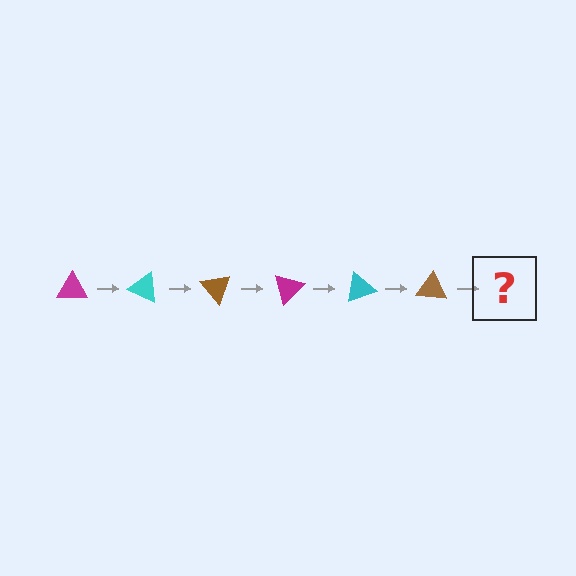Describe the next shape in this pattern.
It should be a magenta triangle, rotated 150 degrees from the start.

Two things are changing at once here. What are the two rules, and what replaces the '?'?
The two rules are that it rotates 25 degrees each step and the color cycles through magenta, cyan, and brown. The '?' should be a magenta triangle, rotated 150 degrees from the start.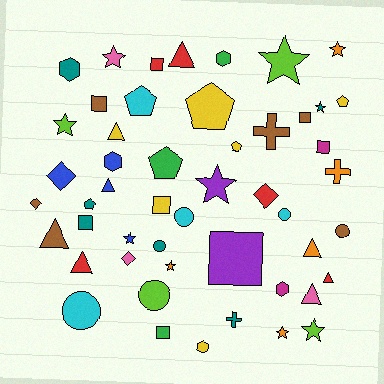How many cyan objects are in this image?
There are 4 cyan objects.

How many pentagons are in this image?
There are 6 pentagons.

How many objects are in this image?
There are 50 objects.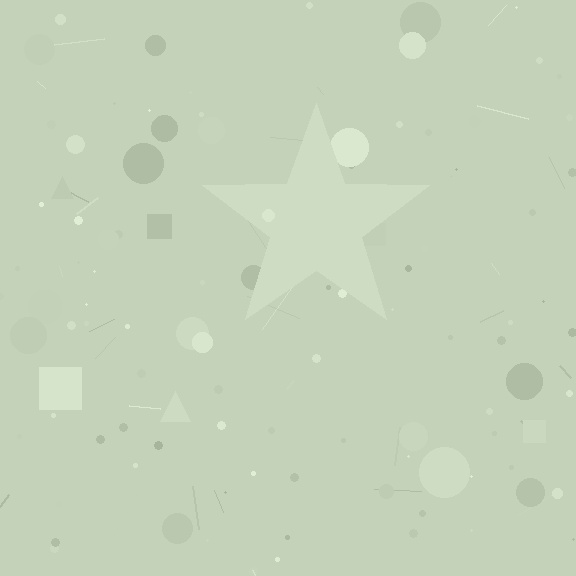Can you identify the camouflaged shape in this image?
The camouflaged shape is a star.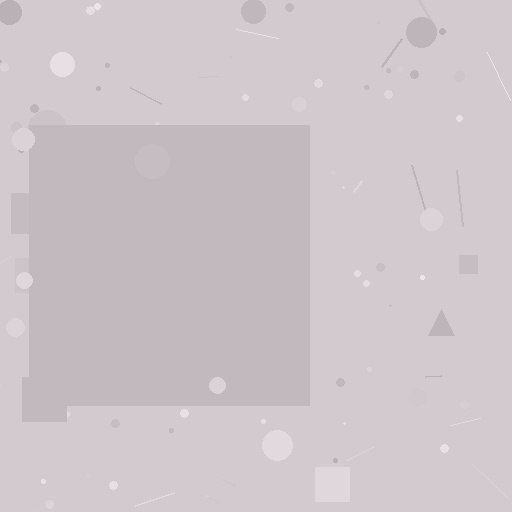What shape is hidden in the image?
A square is hidden in the image.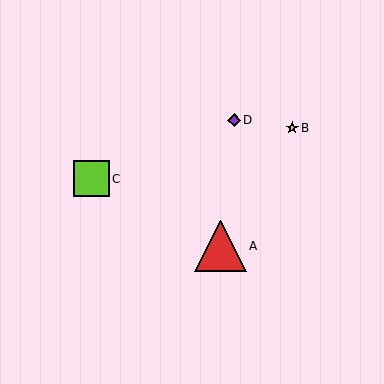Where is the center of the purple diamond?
The center of the purple diamond is at (234, 120).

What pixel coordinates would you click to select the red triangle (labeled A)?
Click at (221, 246) to select the red triangle A.